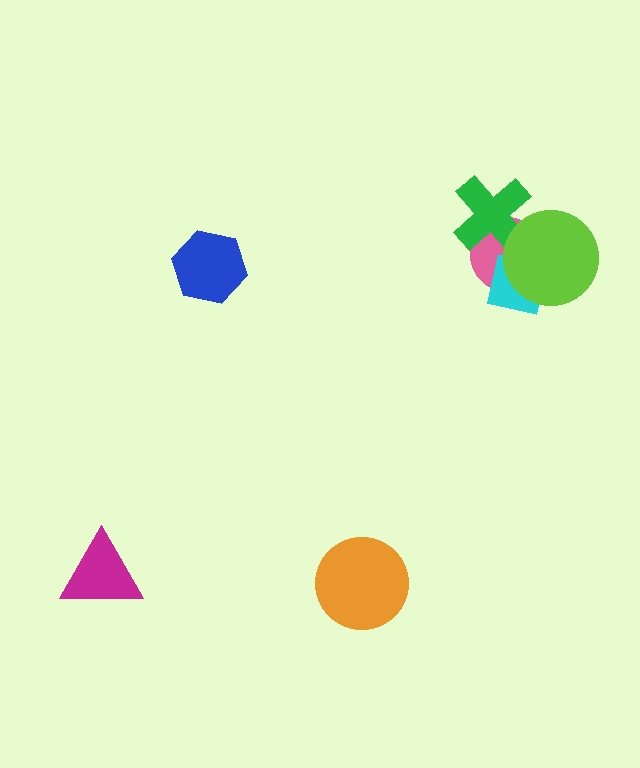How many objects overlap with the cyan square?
2 objects overlap with the cyan square.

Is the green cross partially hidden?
Yes, it is partially covered by another shape.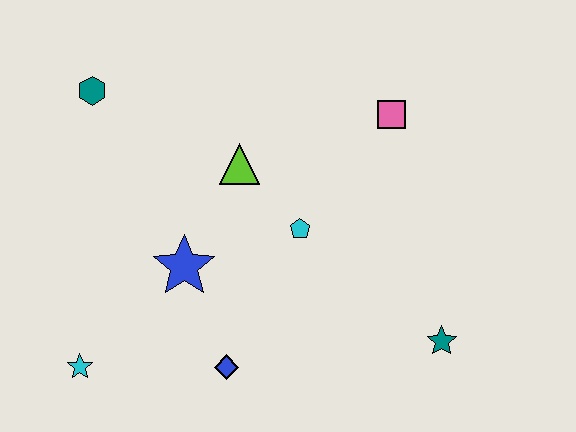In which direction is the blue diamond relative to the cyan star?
The blue diamond is to the right of the cyan star.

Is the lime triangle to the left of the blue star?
No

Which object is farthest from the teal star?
The teal hexagon is farthest from the teal star.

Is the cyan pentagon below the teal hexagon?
Yes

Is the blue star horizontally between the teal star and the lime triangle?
No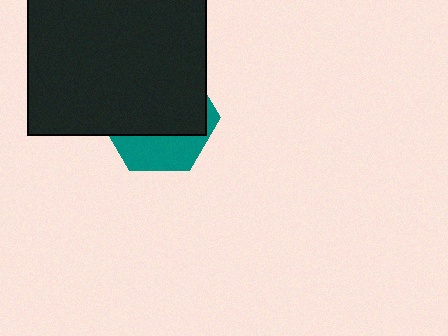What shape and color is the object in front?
The object in front is a black rectangle.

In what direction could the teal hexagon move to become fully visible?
The teal hexagon could move down. That would shift it out from behind the black rectangle entirely.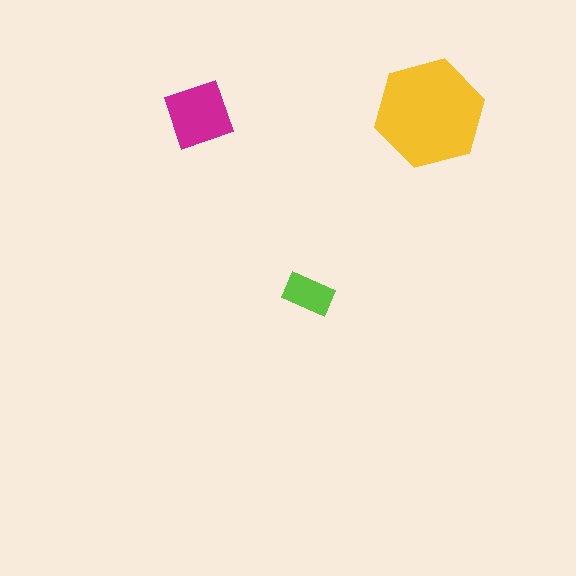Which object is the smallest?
The lime rectangle.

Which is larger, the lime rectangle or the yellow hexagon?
The yellow hexagon.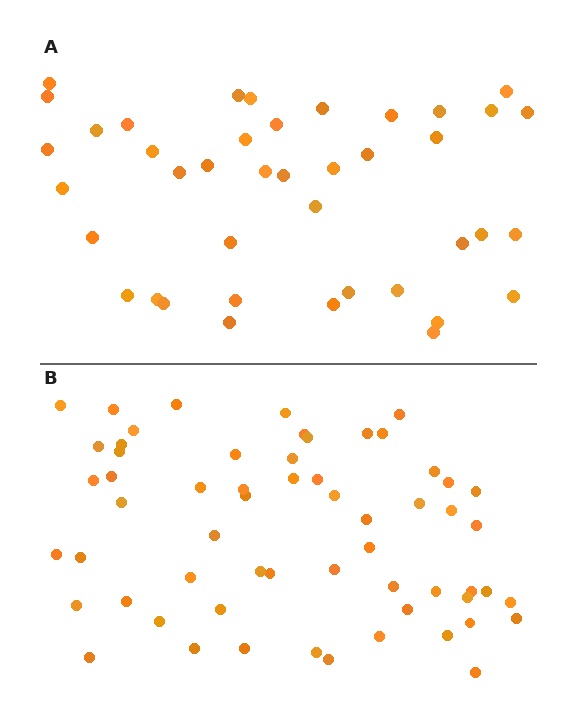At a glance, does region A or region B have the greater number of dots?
Region B (the bottom region) has more dots.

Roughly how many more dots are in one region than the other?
Region B has approximately 20 more dots than region A.